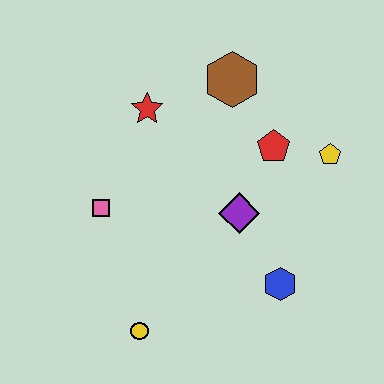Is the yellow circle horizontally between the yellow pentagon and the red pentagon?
No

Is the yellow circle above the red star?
No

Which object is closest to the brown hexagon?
The red pentagon is closest to the brown hexagon.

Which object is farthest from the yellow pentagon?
The yellow circle is farthest from the yellow pentagon.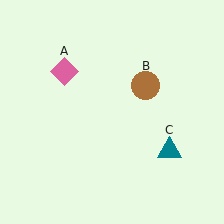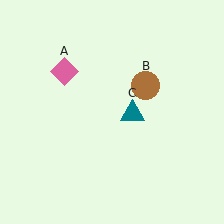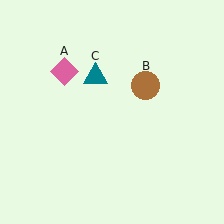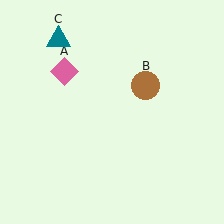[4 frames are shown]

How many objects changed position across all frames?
1 object changed position: teal triangle (object C).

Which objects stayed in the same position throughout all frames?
Pink diamond (object A) and brown circle (object B) remained stationary.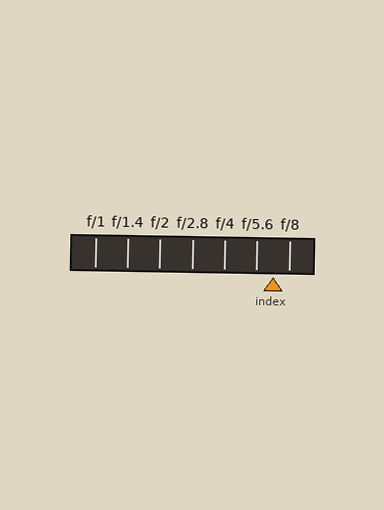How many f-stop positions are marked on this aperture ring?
There are 7 f-stop positions marked.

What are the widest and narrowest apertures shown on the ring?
The widest aperture shown is f/1 and the narrowest is f/8.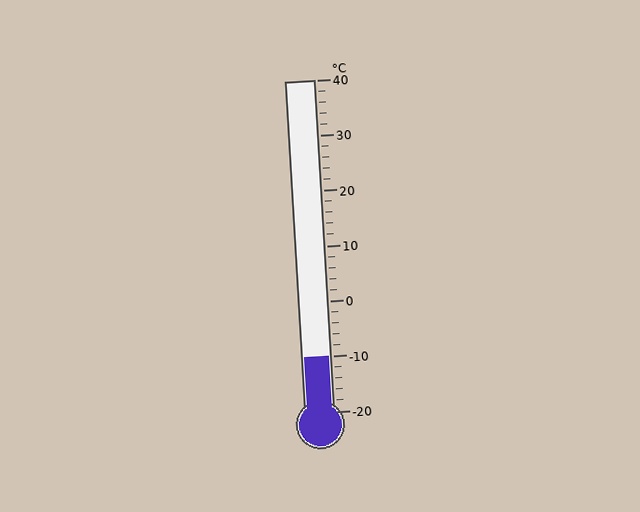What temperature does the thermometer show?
The thermometer shows approximately -10°C.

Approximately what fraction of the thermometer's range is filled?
The thermometer is filled to approximately 15% of its range.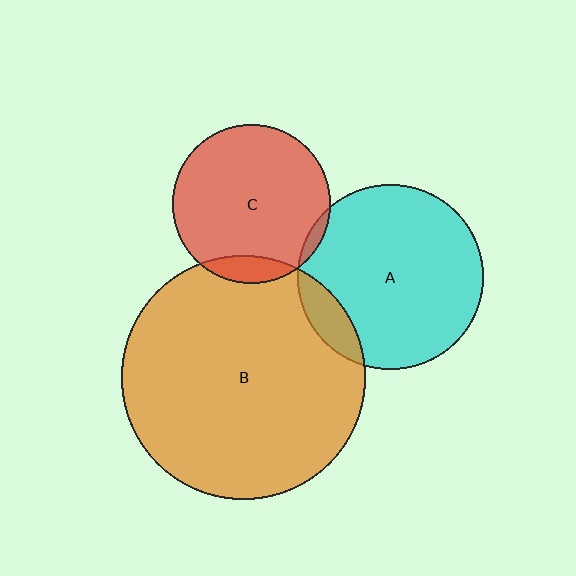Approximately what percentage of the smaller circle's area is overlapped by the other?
Approximately 5%.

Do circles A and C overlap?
Yes.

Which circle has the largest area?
Circle B (orange).